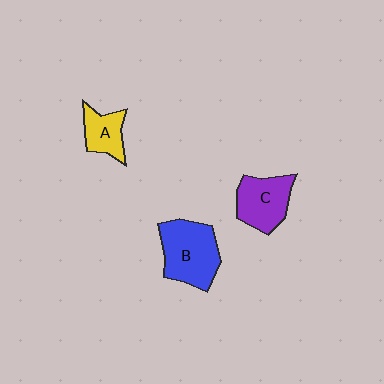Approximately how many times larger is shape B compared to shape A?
Approximately 1.9 times.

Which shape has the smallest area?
Shape A (yellow).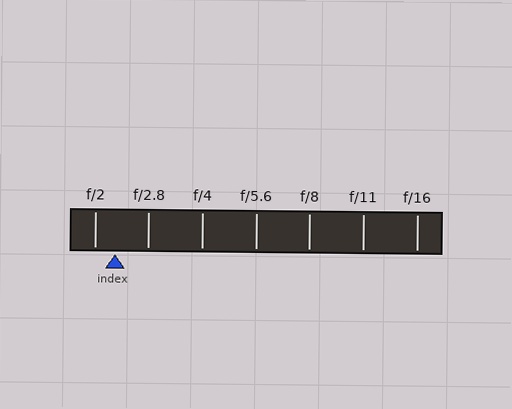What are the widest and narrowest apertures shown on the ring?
The widest aperture shown is f/2 and the narrowest is f/16.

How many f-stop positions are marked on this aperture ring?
There are 7 f-stop positions marked.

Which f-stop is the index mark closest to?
The index mark is closest to f/2.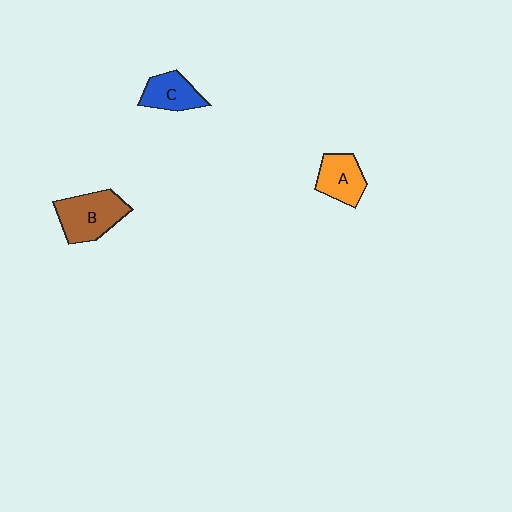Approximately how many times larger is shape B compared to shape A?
Approximately 1.4 times.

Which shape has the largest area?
Shape B (brown).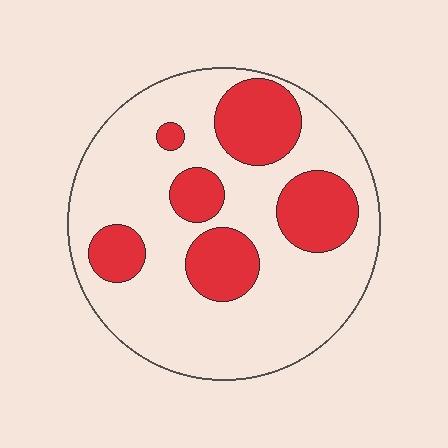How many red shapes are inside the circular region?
6.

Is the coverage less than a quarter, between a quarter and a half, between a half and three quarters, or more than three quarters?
Between a quarter and a half.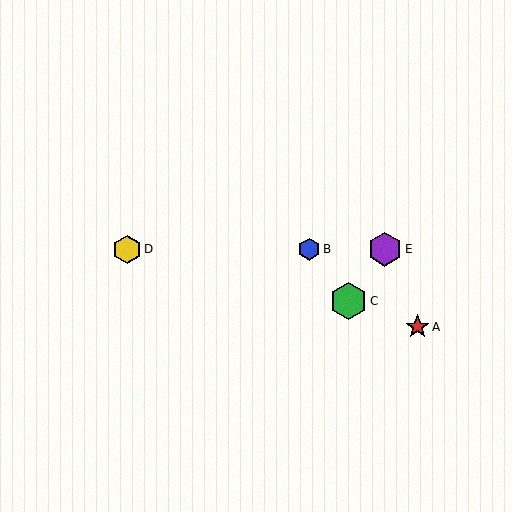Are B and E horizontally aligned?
Yes, both are at y≈249.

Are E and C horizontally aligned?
No, E is at y≈249 and C is at y≈301.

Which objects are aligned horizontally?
Objects B, D, E are aligned horizontally.